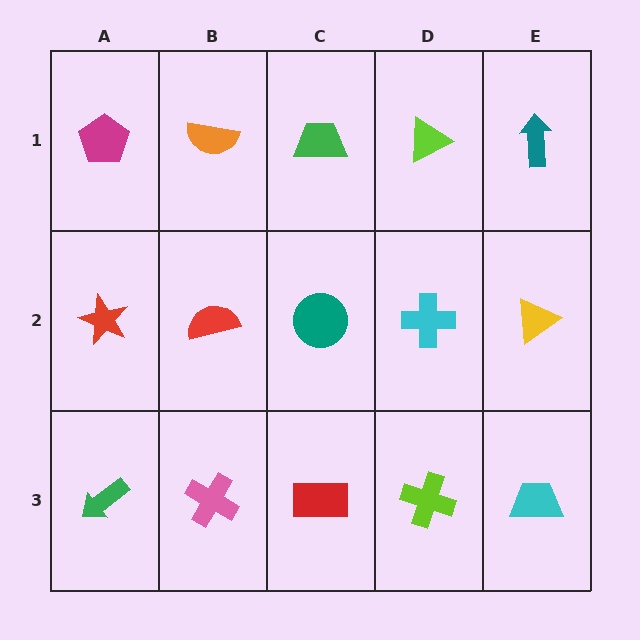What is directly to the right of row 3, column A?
A pink cross.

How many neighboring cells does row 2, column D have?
4.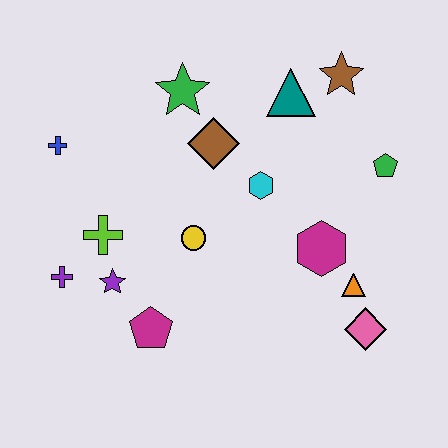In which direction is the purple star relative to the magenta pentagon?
The purple star is above the magenta pentagon.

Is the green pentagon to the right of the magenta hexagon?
Yes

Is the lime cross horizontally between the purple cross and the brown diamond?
Yes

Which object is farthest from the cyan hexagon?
The purple cross is farthest from the cyan hexagon.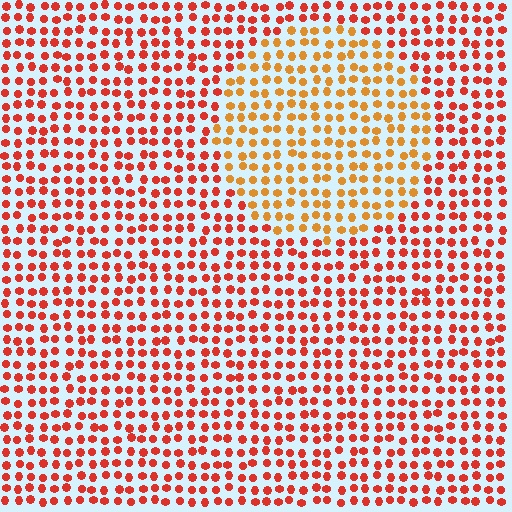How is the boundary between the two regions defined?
The boundary is defined purely by a slight shift in hue (about 32 degrees). Spacing, size, and orientation are identical on both sides.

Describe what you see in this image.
The image is filled with small red elements in a uniform arrangement. A circle-shaped region is visible where the elements are tinted to a slightly different hue, forming a subtle color boundary.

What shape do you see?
I see a circle.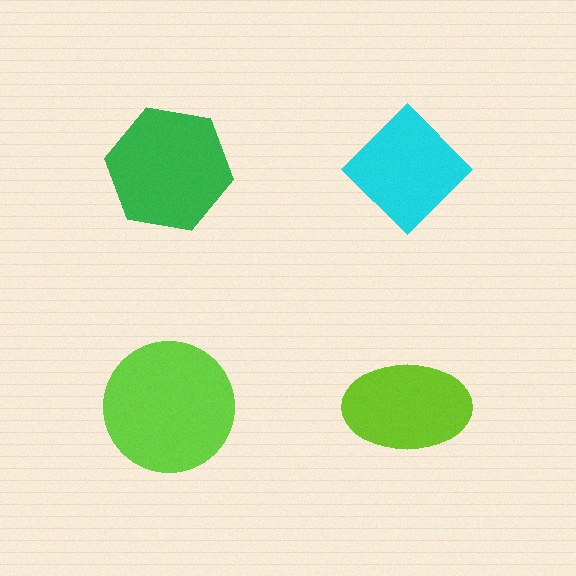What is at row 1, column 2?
A cyan diamond.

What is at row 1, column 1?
A green hexagon.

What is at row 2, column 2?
A lime ellipse.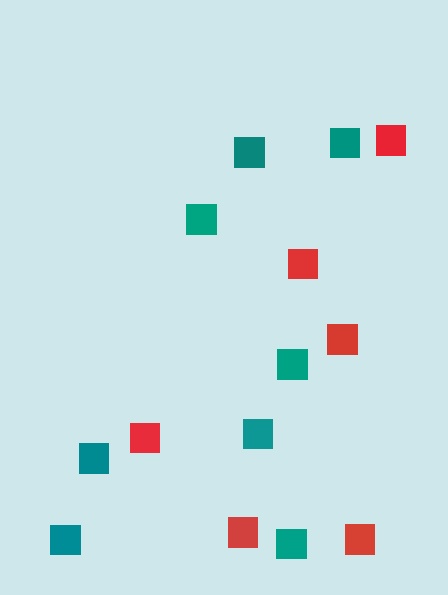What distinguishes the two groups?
There are 2 groups: one group of teal squares (8) and one group of red squares (6).